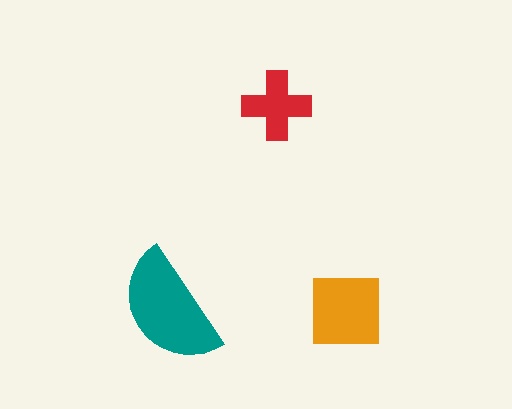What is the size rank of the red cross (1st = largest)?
3rd.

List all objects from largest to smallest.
The teal semicircle, the orange square, the red cross.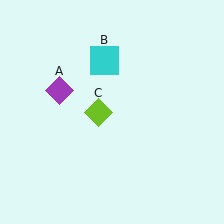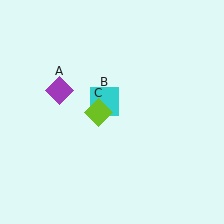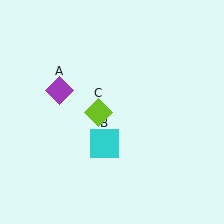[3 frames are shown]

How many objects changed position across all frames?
1 object changed position: cyan square (object B).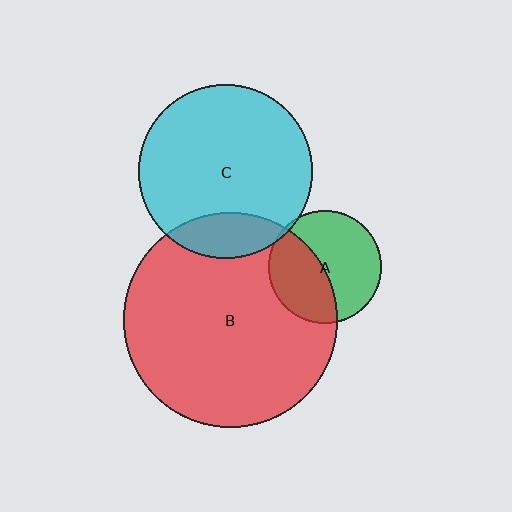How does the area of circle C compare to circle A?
Approximately 2.3 times.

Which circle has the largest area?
Circle B (red).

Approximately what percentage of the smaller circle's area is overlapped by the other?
Approximately 45%.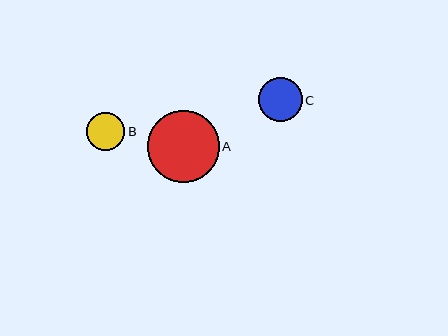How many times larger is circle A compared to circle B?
Circle A is approximately 1.9 times the size of circle B.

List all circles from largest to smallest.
From largest to smallest: A, C, B.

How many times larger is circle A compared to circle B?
Circle A is approximately 1.9 times the size of circle B.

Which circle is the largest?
Circle A is the largest with a size of approximately 72 pixels.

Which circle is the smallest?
Circle B is the smallest with a size of approximately 38 pixels.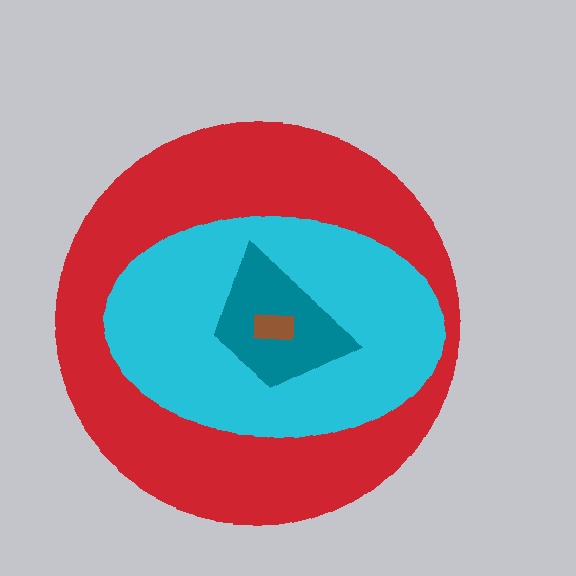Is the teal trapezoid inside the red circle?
Yes.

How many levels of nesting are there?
4.